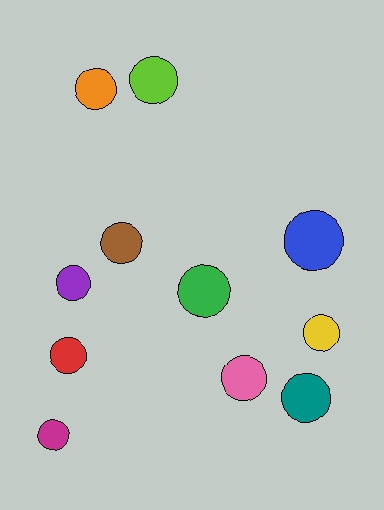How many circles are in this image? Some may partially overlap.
There are 11 circles.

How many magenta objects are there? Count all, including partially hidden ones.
There is 1 magenta object.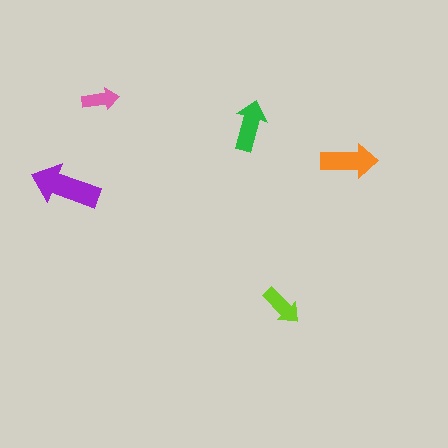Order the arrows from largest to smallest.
the purple one, the orange one, the green one, the lime one, the pink one.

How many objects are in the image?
There are 5 objects in the image.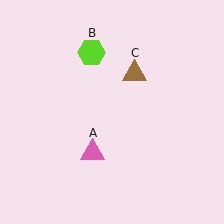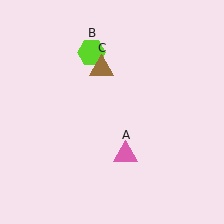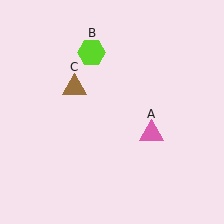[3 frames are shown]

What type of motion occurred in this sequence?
The pink triangle (object A), brown triangle (object C) rotated counterclockwise around the center of the scene.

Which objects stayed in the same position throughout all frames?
Lime hexagon (object B) remained stationary.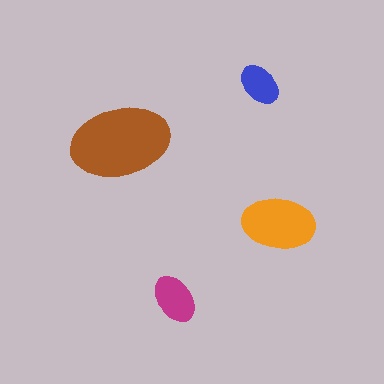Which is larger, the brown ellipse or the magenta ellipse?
The brown one.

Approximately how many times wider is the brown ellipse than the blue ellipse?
About 2.5 times wider.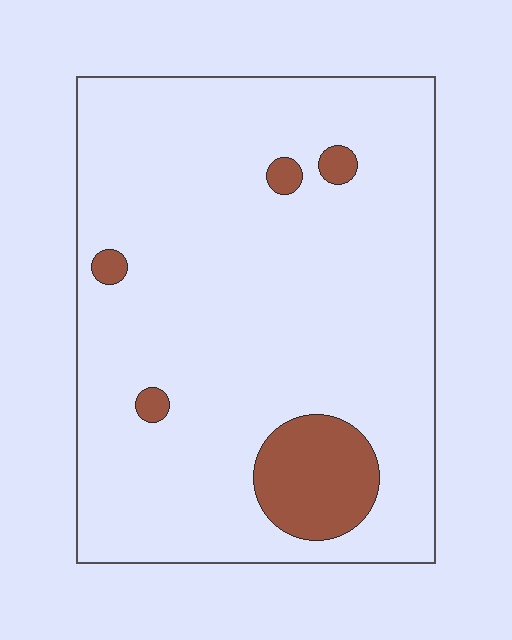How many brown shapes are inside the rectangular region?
5.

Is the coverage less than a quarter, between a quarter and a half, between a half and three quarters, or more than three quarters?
Less than a quarter.